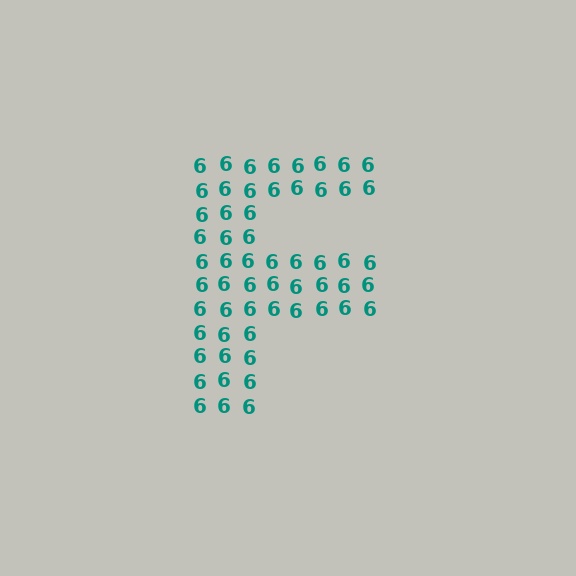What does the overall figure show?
The overall figure shows the letter F.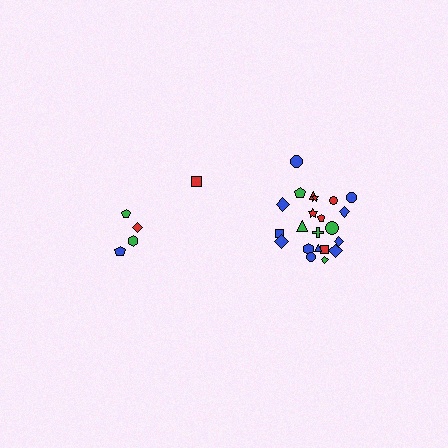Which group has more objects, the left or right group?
The right group.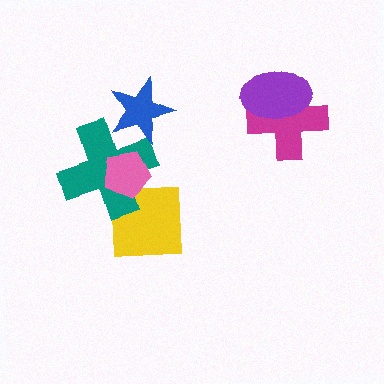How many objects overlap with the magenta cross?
1 object overlaps with the magenta cross.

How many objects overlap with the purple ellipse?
1 object overlaps with the purple ellipse.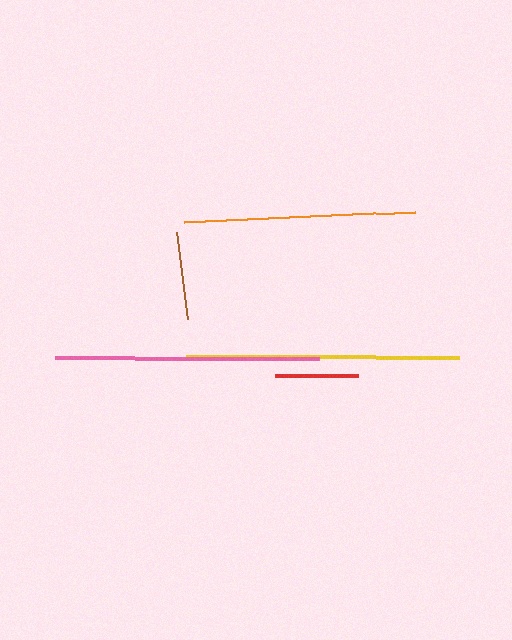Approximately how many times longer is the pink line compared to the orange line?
The pink line is approximately 1.1 times the length of the orange line.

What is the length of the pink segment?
The pink segment is approximately 264 pixels long.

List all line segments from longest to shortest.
From longest to shortest: yellow, pink, orange, brown, red.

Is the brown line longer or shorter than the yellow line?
The yellow line is longer than the brown line.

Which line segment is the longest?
The yellow line is the longest at approximately 273 pixels.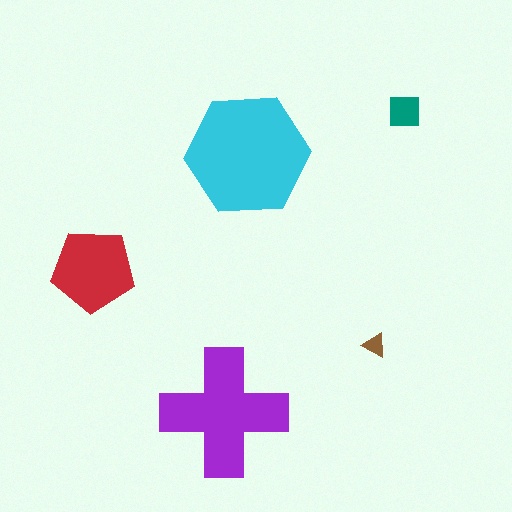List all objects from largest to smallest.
The cyan hexagon, the purple cross, the red pentagon, the teal square, the brown triangle.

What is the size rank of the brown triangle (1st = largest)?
5th.